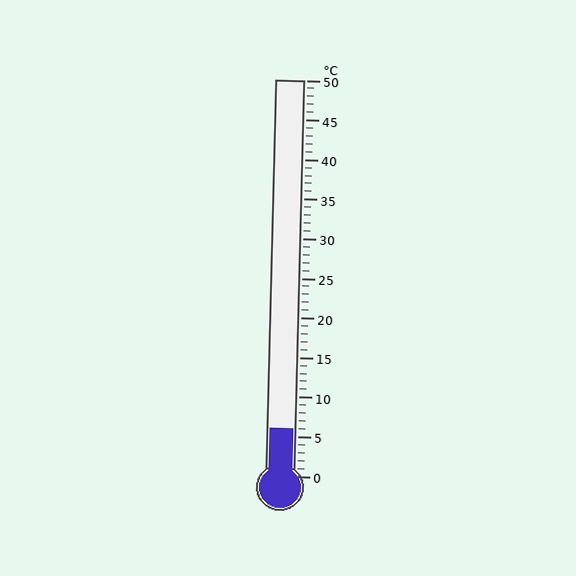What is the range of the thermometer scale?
The thermometer scale ranges from 0°C to 50°C.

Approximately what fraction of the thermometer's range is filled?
The thermometer is filled to approximately 10% of its range.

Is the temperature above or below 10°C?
The temperature is below 10°C.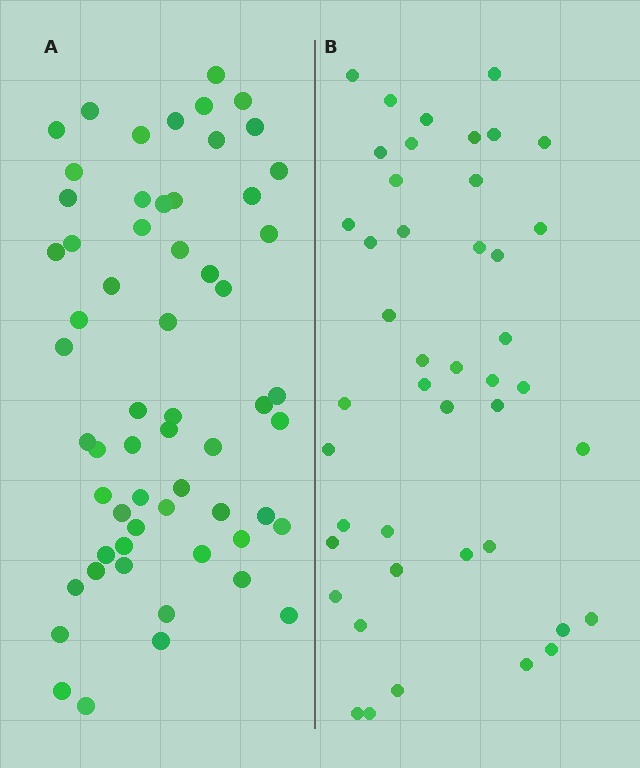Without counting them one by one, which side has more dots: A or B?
Region A (the left region) has more dots.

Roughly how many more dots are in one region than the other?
Region A has approximately 15 more dots than region B.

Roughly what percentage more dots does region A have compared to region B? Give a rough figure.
About 35% more.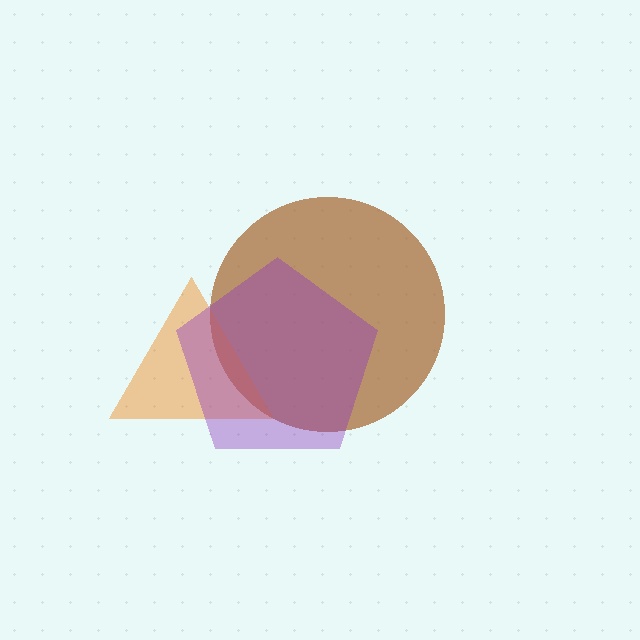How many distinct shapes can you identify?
There are 3 distinct shapes: a brown circle, an orange triangle, a purple pentagon.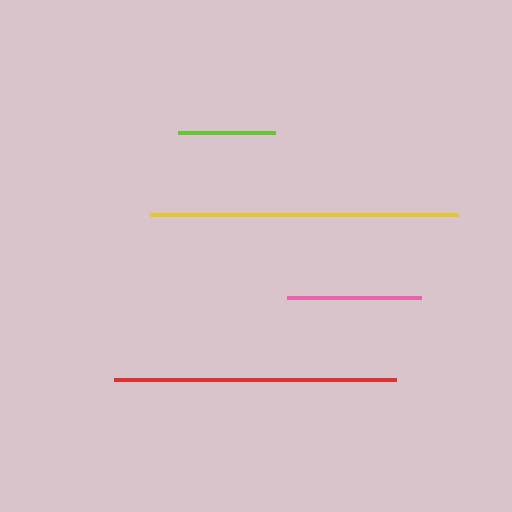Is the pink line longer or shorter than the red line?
The red line is longer than the pink line.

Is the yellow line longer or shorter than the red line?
The yellow line is longer than the red line.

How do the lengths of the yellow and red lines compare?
The yellow and red lines are approximately the same length.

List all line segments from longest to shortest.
From longest to shortest: yellow, red, pink, lime.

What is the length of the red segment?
The red segment is approximately 282 pixels long.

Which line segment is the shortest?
The lime line is the shortest at approximately 97 pixels.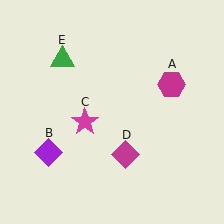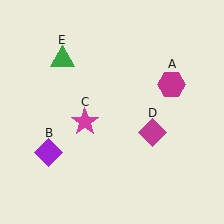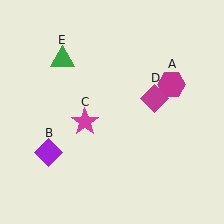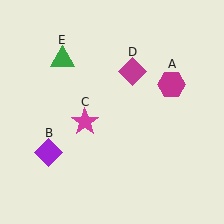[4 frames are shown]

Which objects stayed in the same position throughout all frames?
Magenta hexagon (object A) and purple diamond (object B) and magenta star (object C) and green triangle (object E) remained stationary.